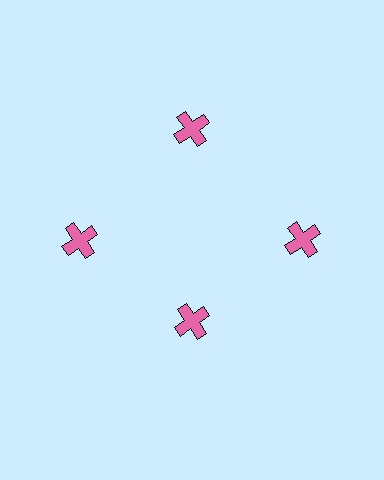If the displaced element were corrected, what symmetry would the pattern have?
It would have 4-fold rotational symmetry — the pattern would map onto itself every 90 degrees.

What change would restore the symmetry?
The symmetry would be restored by moving it outward, back onto the ring so that all 4 crosses sit at equal angles and equal distance from the center.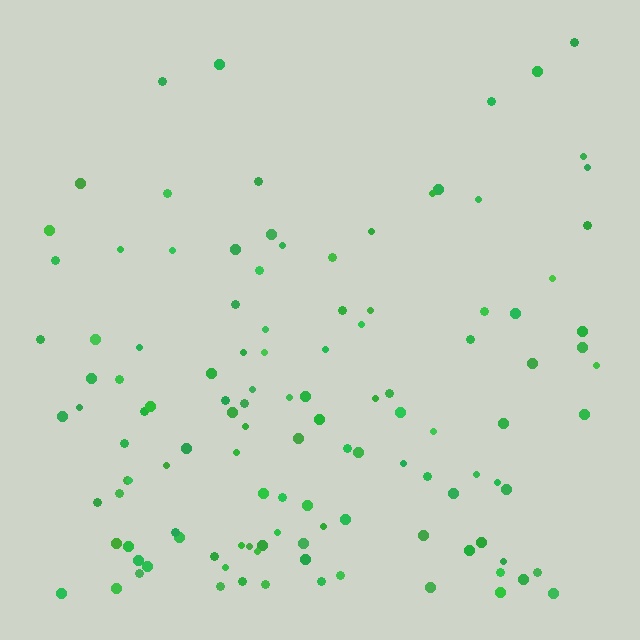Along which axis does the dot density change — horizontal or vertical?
Vertical.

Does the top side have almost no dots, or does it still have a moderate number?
Still a moderate number, just noticeably fewer than the bottom.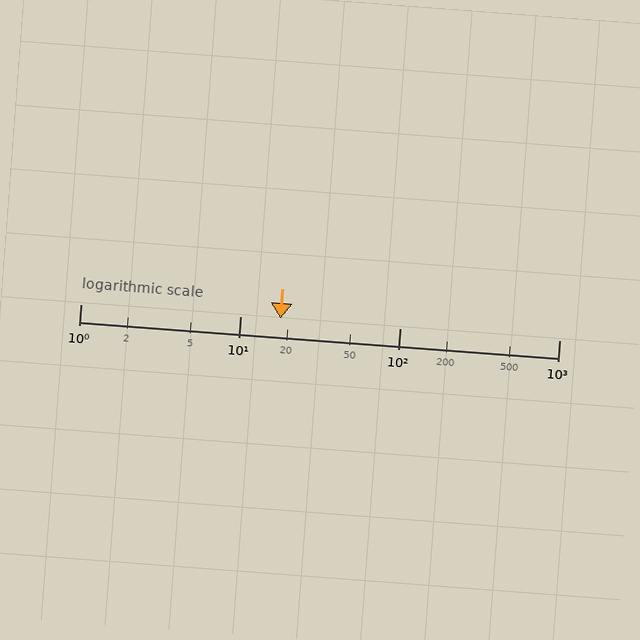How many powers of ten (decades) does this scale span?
The scale spans 3 decades, from 1 to 1000.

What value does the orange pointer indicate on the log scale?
The pointer indicates approximately 18.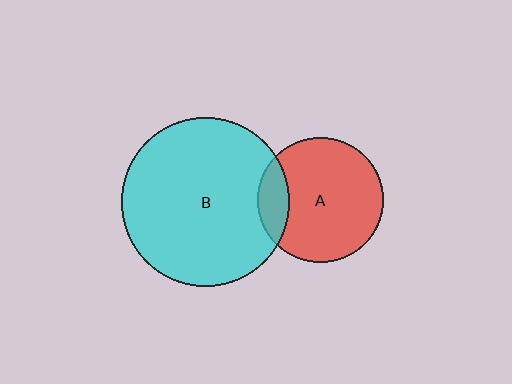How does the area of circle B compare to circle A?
Approximately 1.8 times.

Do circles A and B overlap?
Yes.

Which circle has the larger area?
Circle B (cyan).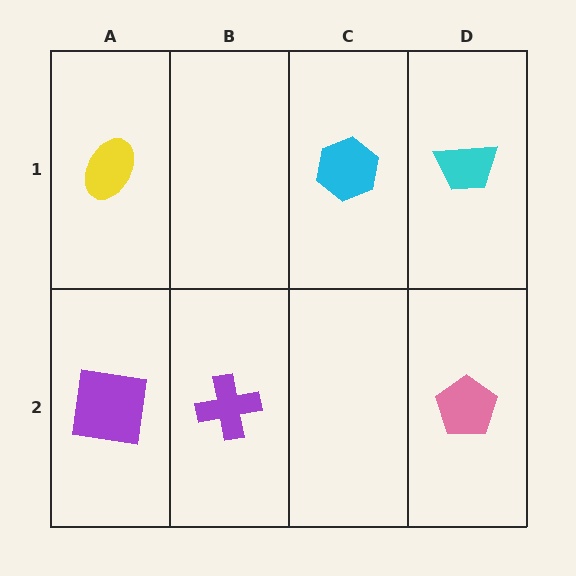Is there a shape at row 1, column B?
No, that cell is empty.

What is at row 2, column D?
A pink pentagon.